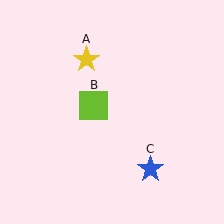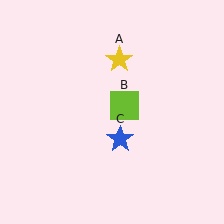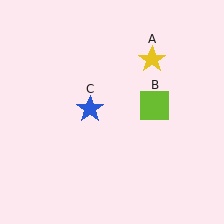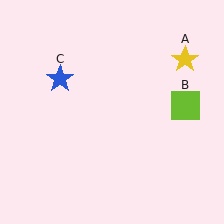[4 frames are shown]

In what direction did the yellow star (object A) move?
The yellow star (object A) moved right.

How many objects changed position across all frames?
3 objects changed position: yellow star (object A), lime square (object B), blue star (object C).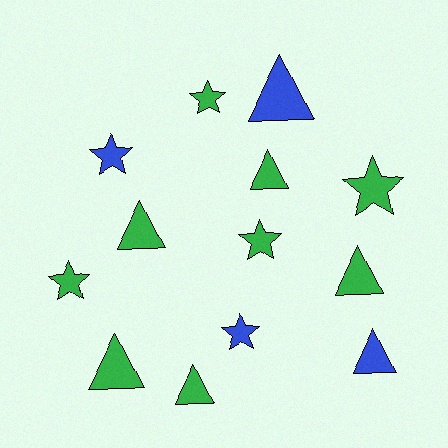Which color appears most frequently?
Green, with 9 objects.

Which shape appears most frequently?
Triangle, with 7 objects.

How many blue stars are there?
There are 2 blue stars.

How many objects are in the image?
There are 13 objects.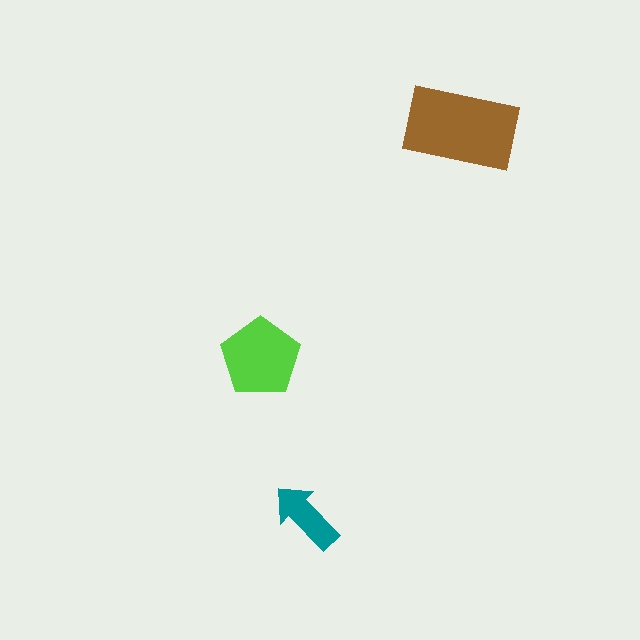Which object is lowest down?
The teal arrow is bottommost.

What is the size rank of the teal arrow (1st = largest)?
3rd.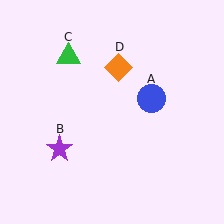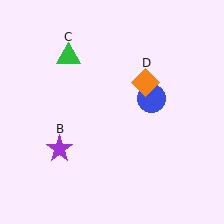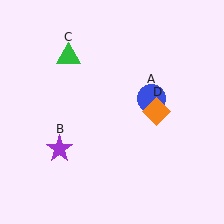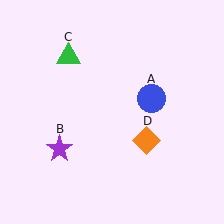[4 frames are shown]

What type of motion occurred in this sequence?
The orange diamond (object D) rotated clockwise around the center of the scene.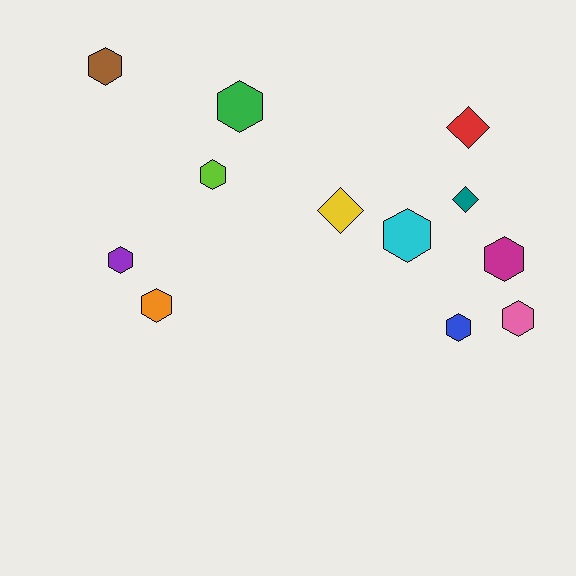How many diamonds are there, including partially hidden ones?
There are 3 diamonds.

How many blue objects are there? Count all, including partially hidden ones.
There is 1 blue object.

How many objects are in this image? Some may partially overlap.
There are 12 objects.